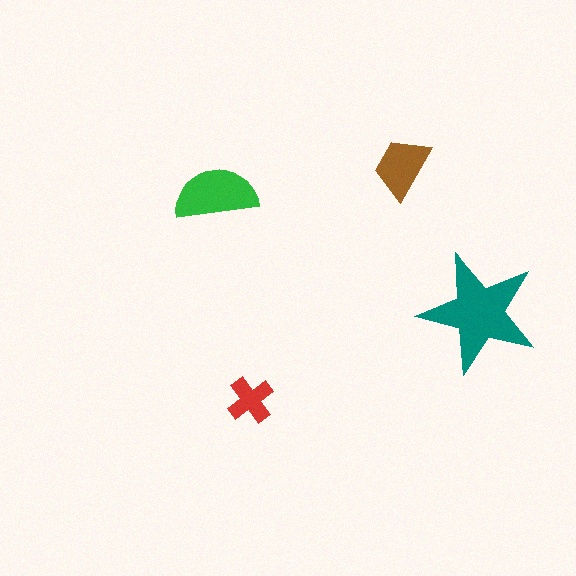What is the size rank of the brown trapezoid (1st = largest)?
3rd.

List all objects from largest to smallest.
The teal star, the green semicircle, the brown trapezoid, the red cross.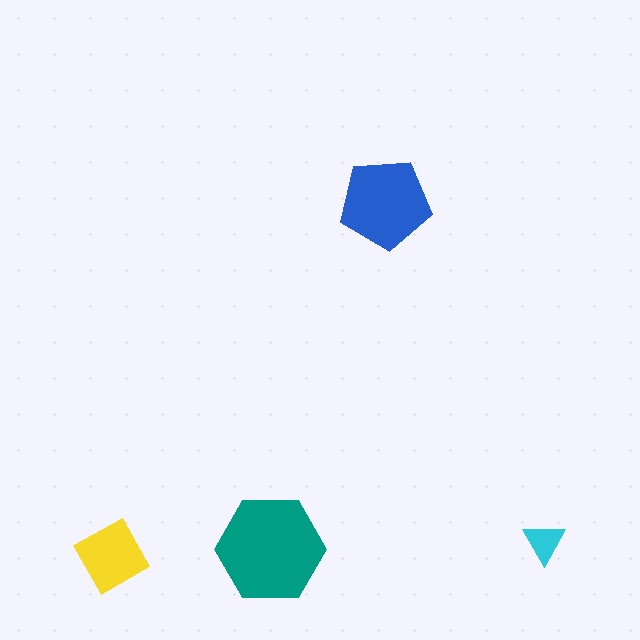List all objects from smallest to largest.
The cyan triangle, the yellow square, the blue pentagon, the teal hexagon.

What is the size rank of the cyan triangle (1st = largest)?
4th.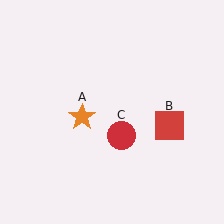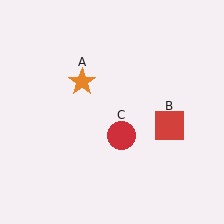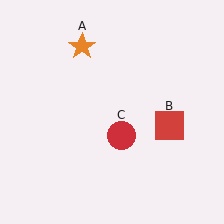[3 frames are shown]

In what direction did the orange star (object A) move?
The orange star (object A) moved up.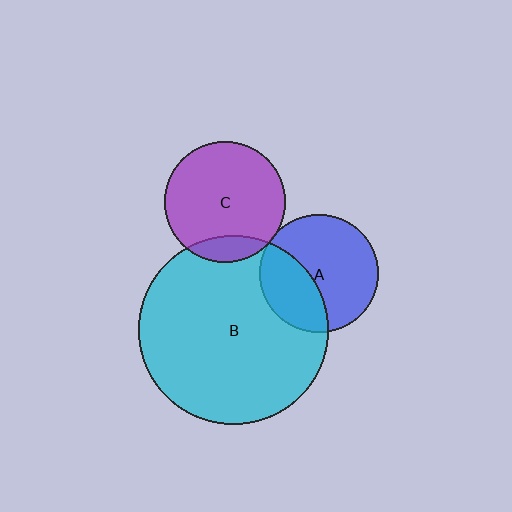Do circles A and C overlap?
Yes.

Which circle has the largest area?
Circle B (cyan).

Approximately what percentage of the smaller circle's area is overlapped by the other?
Approximately 5%.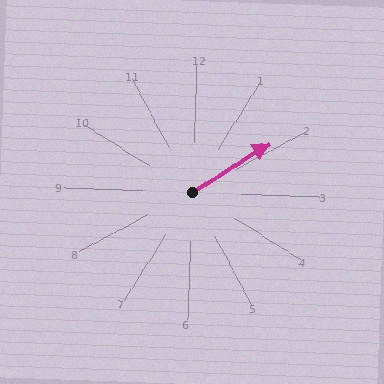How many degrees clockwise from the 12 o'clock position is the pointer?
Approximately 56 degrees.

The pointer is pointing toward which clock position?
Roughly 2 o'clock.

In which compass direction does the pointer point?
Northeast.